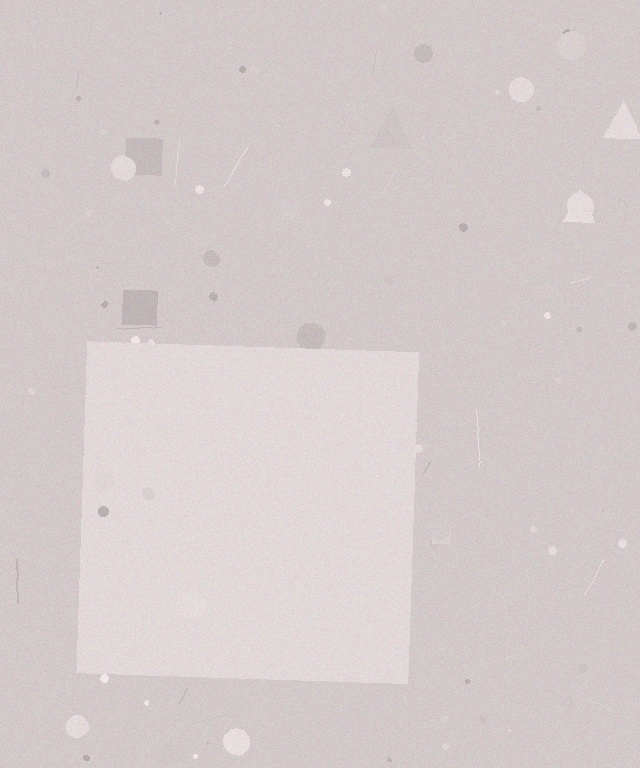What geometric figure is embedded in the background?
A square is embedded in the background.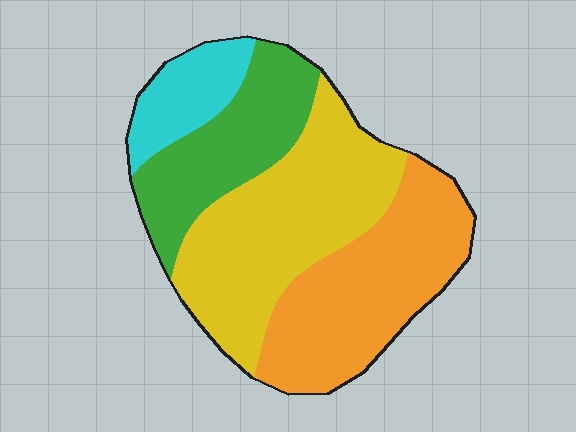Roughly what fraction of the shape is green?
Green takes up about one fifth (1/5) of the shape.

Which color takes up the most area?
Yellow, at roughly 35%.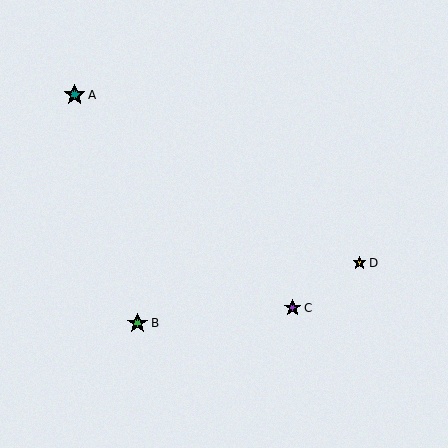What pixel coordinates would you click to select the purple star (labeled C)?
Click at (293, 308) to select the purple star C.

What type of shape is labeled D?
Shape D is a yellow star.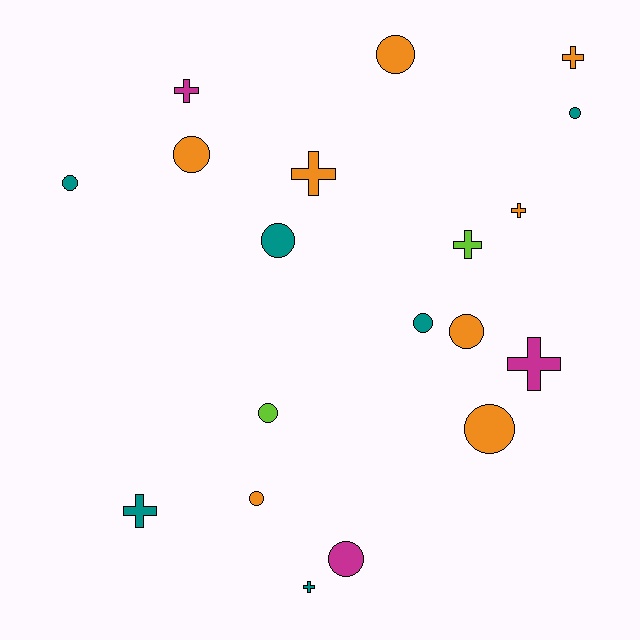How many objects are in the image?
There are 19 objects.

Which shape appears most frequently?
Circle, with 11 objects.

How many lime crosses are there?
There is 1 lime cross.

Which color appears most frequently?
Orange, with 8 objects.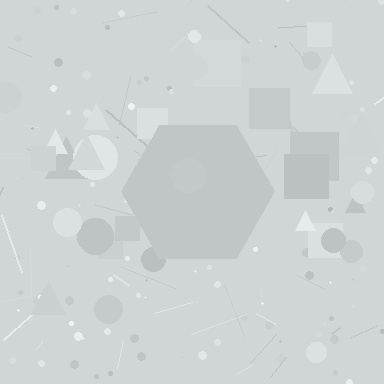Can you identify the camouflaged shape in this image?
The camouflaged shape is a hexagon.